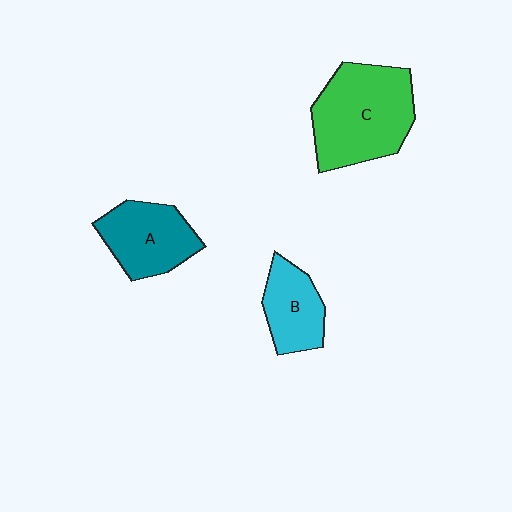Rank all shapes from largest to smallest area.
From largest to smallest: C (green), A (teal), B (cyan).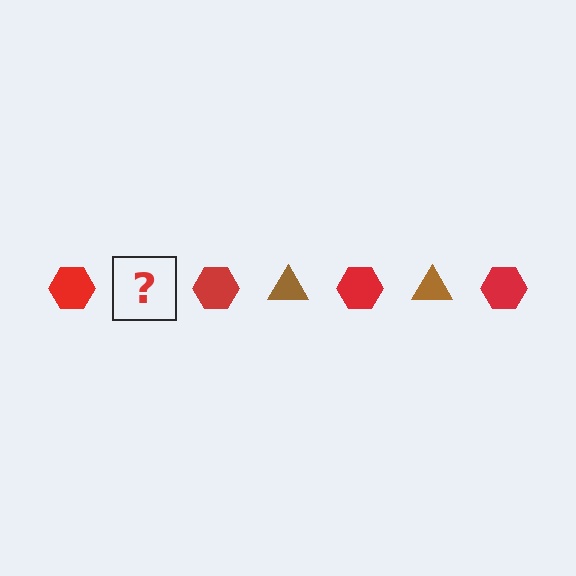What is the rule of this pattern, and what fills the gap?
The rule is that the pattern alternates between red hexagon and brown triangle. The gap should be filled with a brown triangle.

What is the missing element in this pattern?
The missing element is a brown triangle.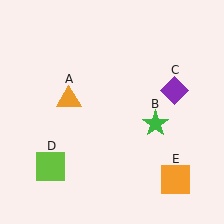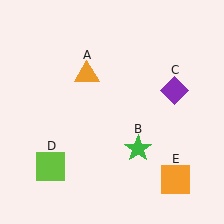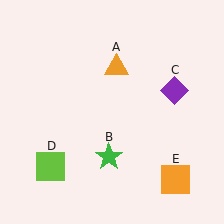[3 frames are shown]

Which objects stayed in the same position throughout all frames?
Purple diamond (object C) and lime square (object D) and orange square (object E) remained stationary.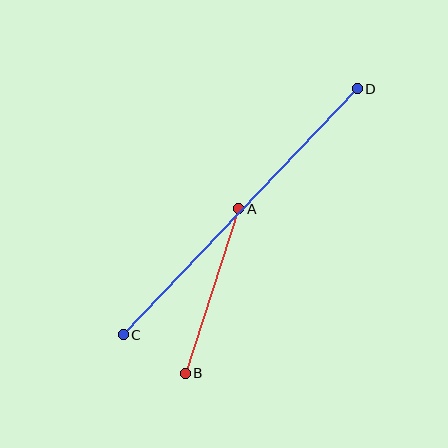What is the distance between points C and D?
The distance is approximately 340 pixels.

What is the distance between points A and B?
The distance is approximately 173 pixels.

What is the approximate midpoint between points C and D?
The midpoint is at approximately (240, 212) pixels.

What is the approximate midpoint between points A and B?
The midpoint is at approximately (212, 291) pixels.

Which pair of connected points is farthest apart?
Points C and D are farthest apart.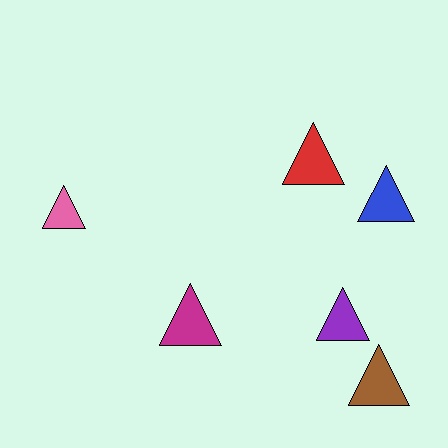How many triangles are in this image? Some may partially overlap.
There are 6 triangles.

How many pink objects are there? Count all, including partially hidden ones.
There is 1 pink object.